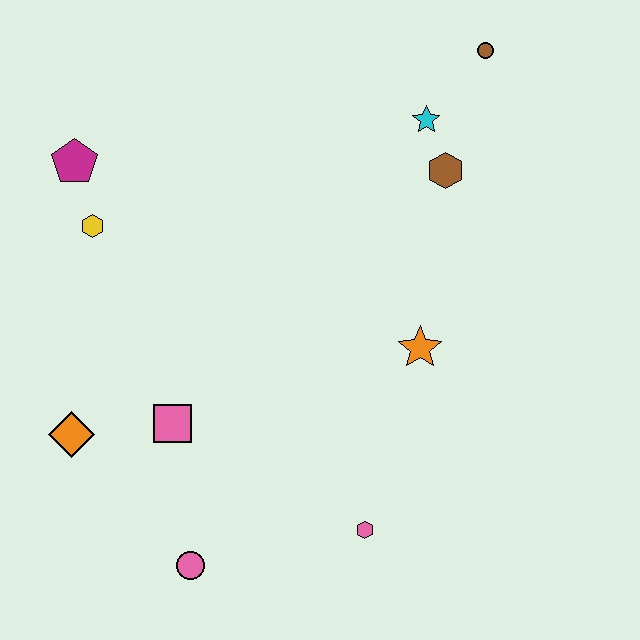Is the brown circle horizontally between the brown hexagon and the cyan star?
No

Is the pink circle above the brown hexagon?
No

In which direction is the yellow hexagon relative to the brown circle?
The yellow hexagon is to the left of the brown circle.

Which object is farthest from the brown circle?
The pink circle is farthest from the brown circle.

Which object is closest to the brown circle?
The cyan star is closest to the brown circle.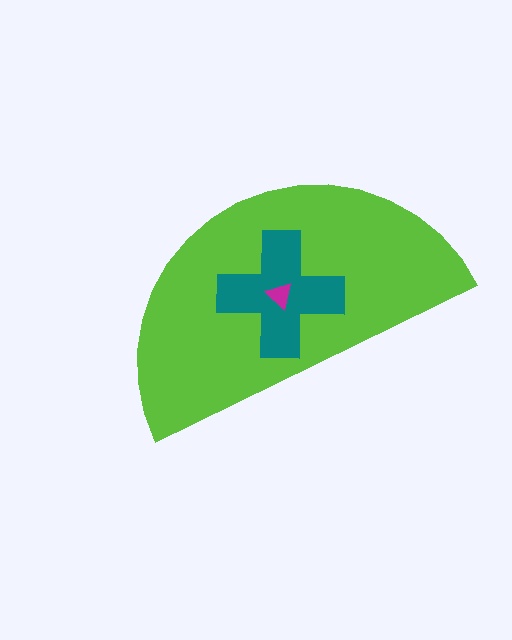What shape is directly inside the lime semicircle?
The teal cross.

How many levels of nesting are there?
3.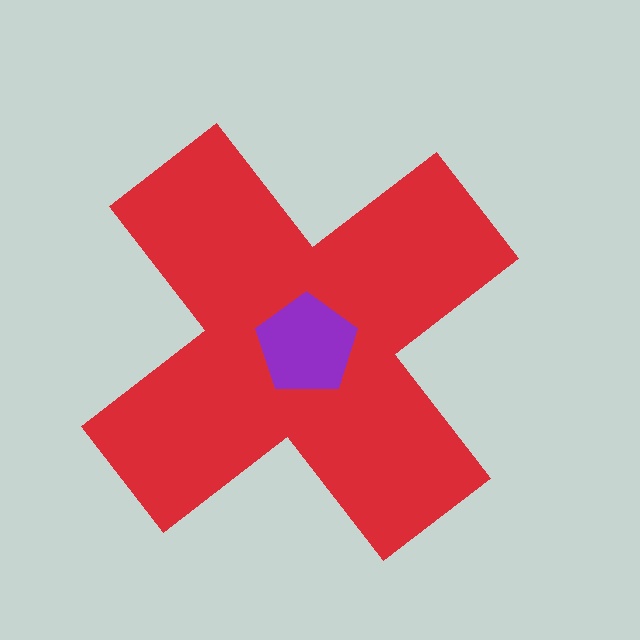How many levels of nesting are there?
2.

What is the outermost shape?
The red cross.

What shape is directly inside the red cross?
The purple pentagon.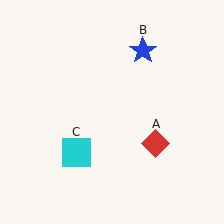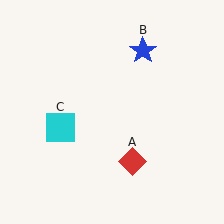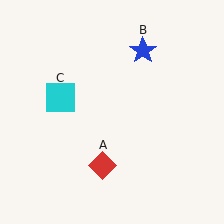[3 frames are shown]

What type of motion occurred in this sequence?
The red diamond (object A), cyan square (object C) rotated clockwise around the center of the scene.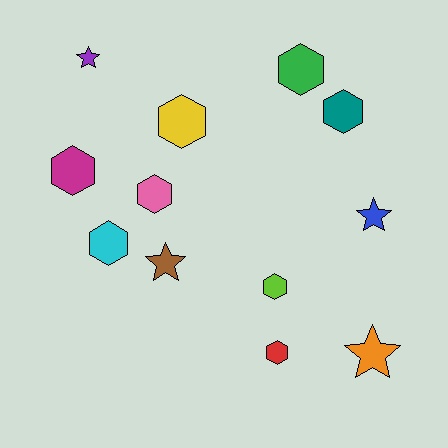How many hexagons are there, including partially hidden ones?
There are 8 hexagons.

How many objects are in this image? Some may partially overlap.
There are 12 objects.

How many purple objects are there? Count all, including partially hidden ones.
There is 1 purple object.